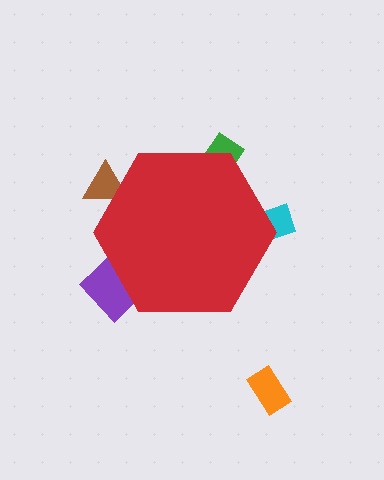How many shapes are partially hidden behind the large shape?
4 shapes are partially hidden.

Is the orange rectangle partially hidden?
No, the orange rectangle is fully visible.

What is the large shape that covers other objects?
A red hexagon.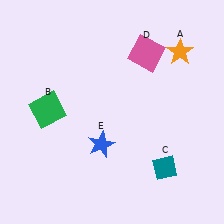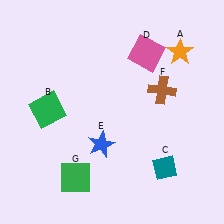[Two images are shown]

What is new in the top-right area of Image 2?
A brown cross (F) was added in the top-right area of Image 2.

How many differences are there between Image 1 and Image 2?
There are 2 differences between the two images.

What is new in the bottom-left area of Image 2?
A green square (G) was added in the bottom-left area of Image 2.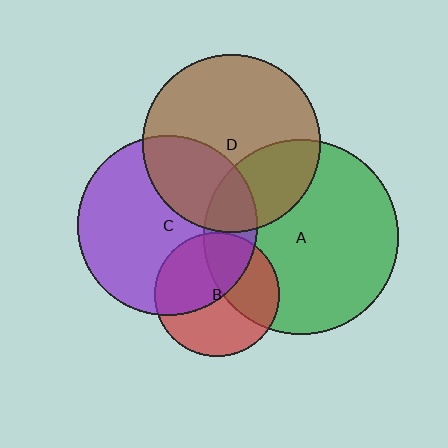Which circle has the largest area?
Circle A (green).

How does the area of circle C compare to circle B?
Approximately 2.1 times.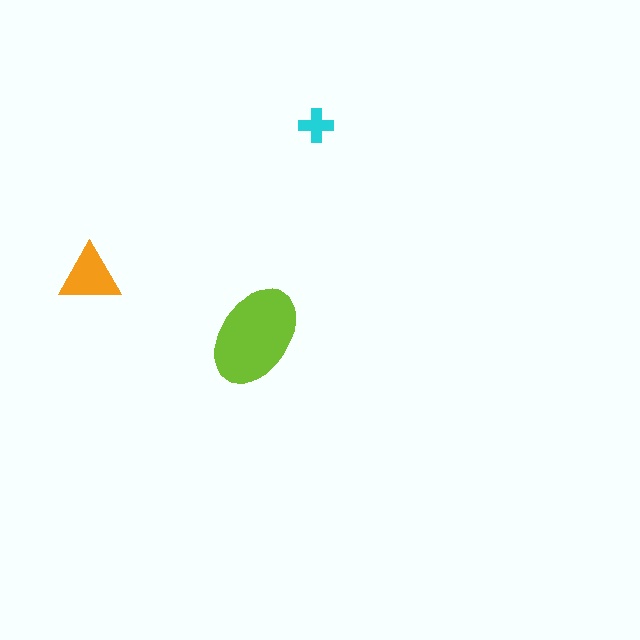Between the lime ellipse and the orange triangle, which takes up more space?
The lime ellipse.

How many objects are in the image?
There are 3 objects in the image.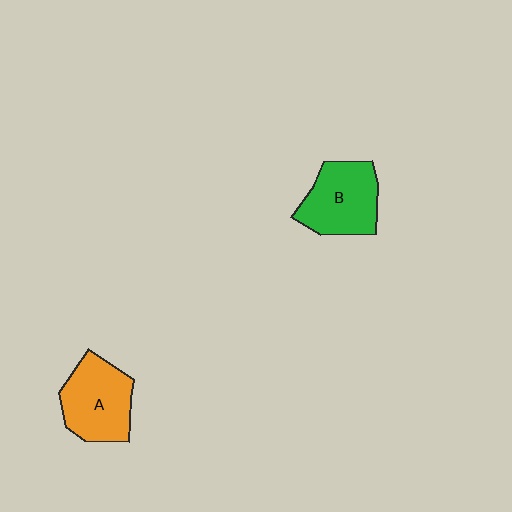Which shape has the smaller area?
Shape B (green).